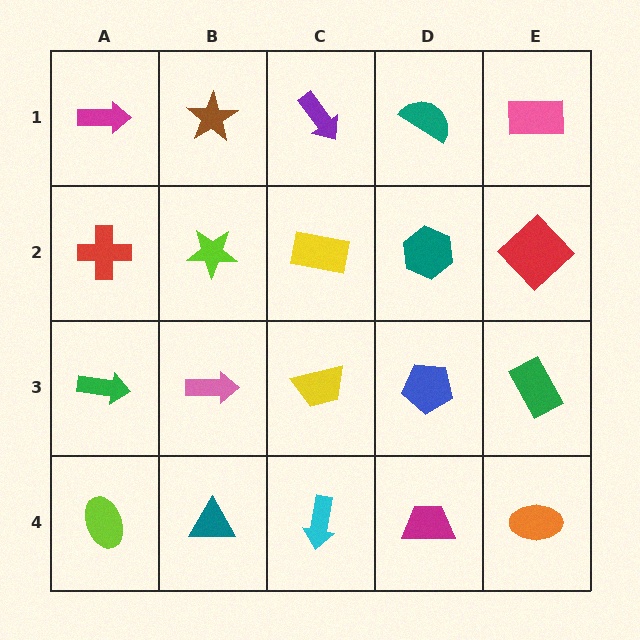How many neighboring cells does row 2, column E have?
3.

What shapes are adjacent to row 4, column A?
A green arrow (row 3, column A), a teal triangle (row 4, column B).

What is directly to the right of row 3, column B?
A yellow trapezoid.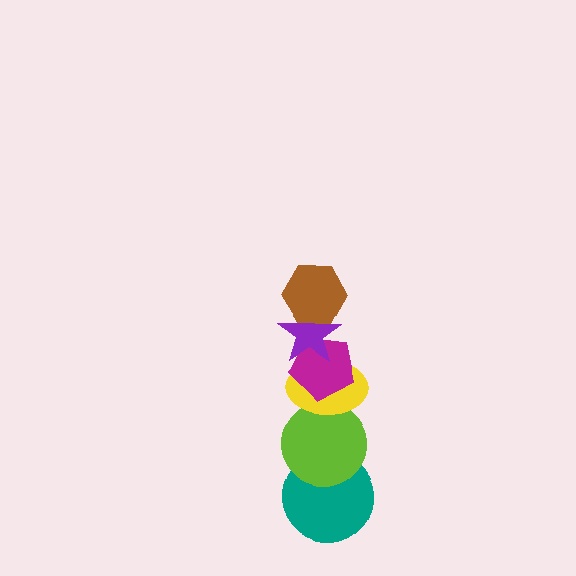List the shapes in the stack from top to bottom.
From top to bottom: the brown hexagon, the purple star, the magenta pentagon, the yellow ellipse, the lime circle, the teal circle.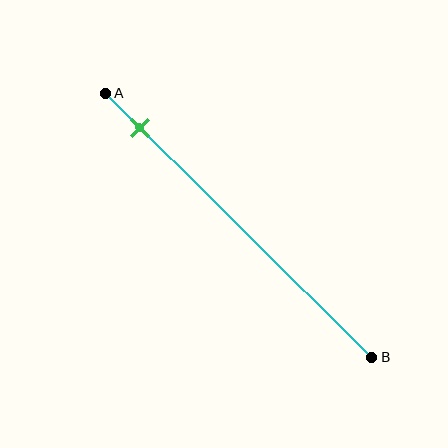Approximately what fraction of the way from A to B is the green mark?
The green mark is approximately 15% of the way from A to B.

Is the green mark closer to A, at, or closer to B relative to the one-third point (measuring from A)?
The green mark is closer to point A than the one-third point of segment AB.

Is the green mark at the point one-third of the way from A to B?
No, the mark is at about 15% from A, not at the 33% one-third point.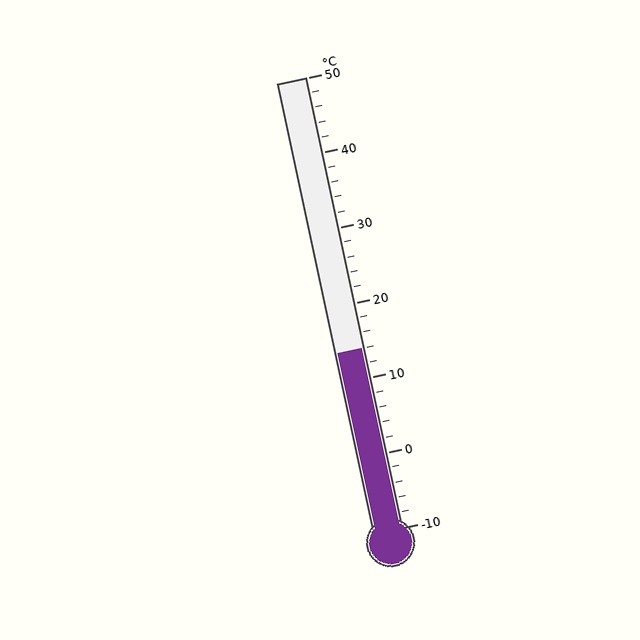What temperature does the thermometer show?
The thermometer shows approximately 14°C.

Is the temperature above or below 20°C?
The temperature is below 20°C.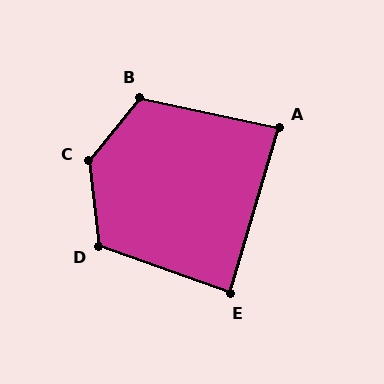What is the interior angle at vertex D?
Approximately 116 degrees (obtuse).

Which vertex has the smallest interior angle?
A, at approximately 86 degrees.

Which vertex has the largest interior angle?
C, at approximately 134 degrees.